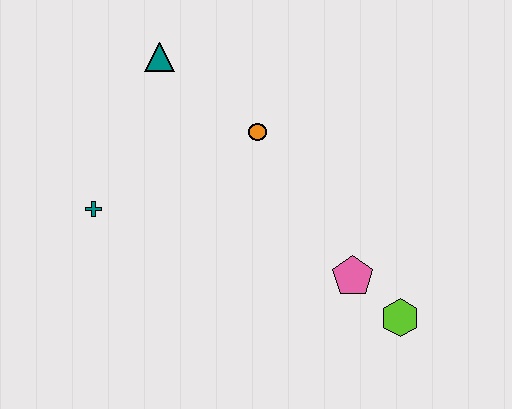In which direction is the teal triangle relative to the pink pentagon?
The teal triangle is above the pink pentagon.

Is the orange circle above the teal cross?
Yes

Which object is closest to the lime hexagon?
The pink pentagon is closest to the lime hexagon.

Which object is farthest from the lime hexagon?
The teal triangle is farthest from the lime hexagon.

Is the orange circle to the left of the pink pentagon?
Yes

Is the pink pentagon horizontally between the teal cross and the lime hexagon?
Yes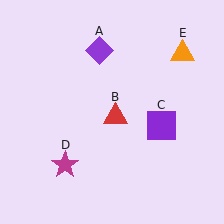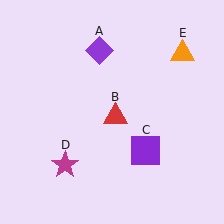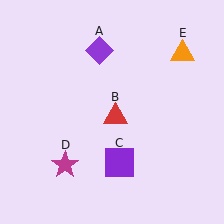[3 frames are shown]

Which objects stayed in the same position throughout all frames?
Purple diamond (object A) and red triangle (object B) and magenta star (object D) and orange triangle (object E) remained stationary.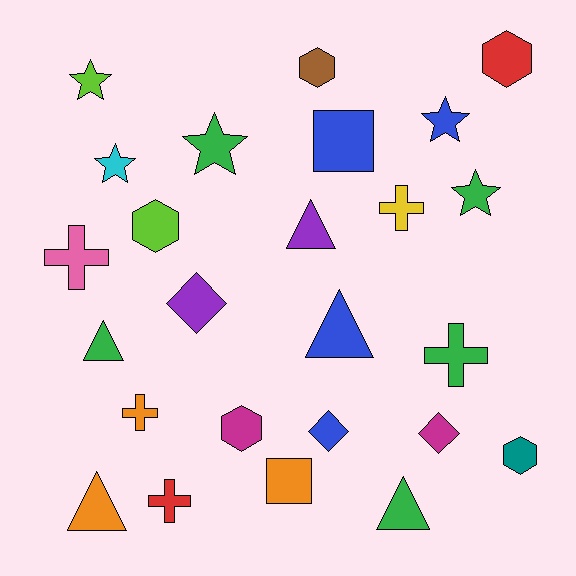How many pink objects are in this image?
There is 1 pink object.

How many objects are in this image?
There are 25 objects.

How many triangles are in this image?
There are 5 triangles.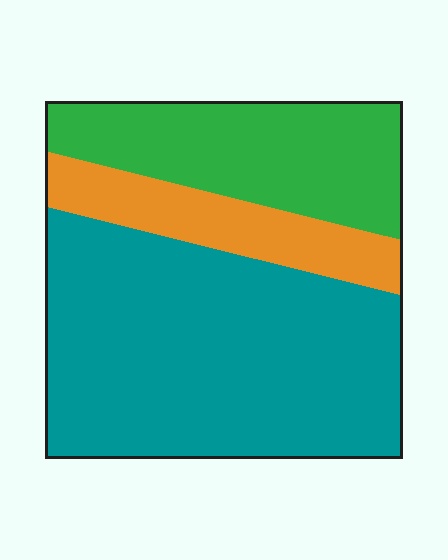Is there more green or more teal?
Teal.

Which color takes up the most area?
Teal, at roughly 60%.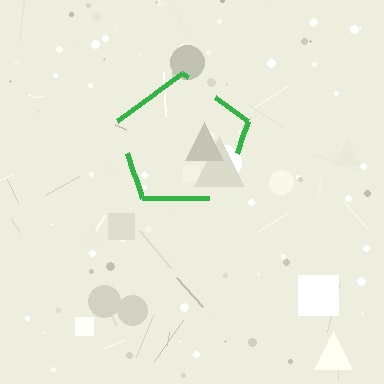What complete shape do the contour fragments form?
The contour fragments form a pentagon.